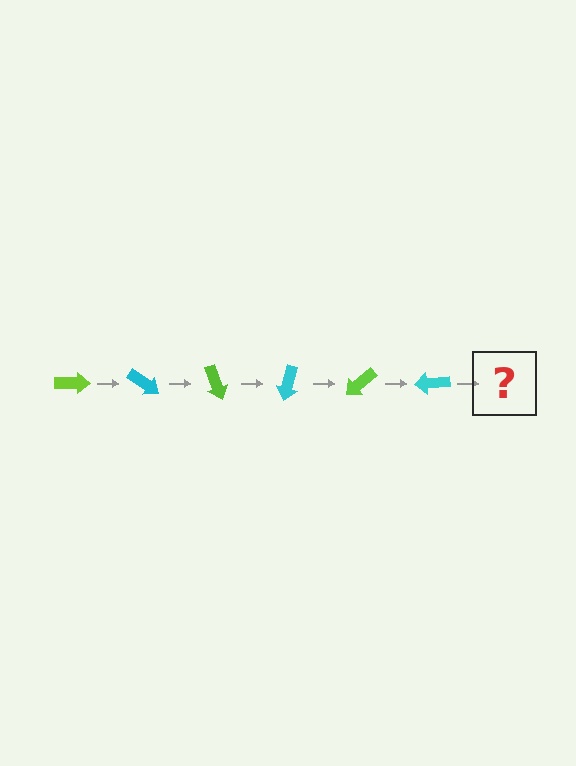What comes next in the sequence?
The next element should be a lime arrow, rotated 210 degrees from the start.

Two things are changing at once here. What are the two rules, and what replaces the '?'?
The two rules are that it rotates 35 degrees each step and the color cycles through lime and cyan. The '?' should be a lime arrow, rotated 210 degrees from the start.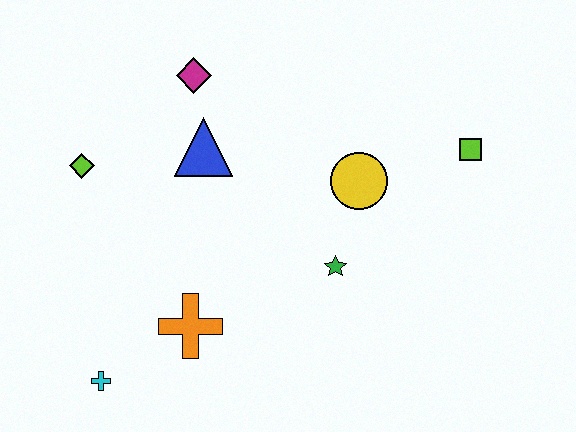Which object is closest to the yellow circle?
The green star is closest to the yellow circle.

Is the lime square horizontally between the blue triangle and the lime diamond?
No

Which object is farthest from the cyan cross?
The lime square is farthest from the cyan cross.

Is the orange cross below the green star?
Yes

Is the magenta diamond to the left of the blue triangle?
Yes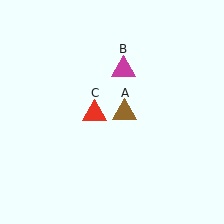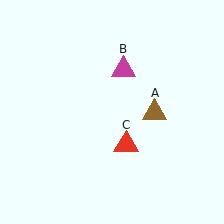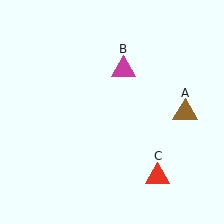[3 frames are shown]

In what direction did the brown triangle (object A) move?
The brown triangle (object A) moved right.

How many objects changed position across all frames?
2 objects changed position: brown triangle (object A), red triangle (object C).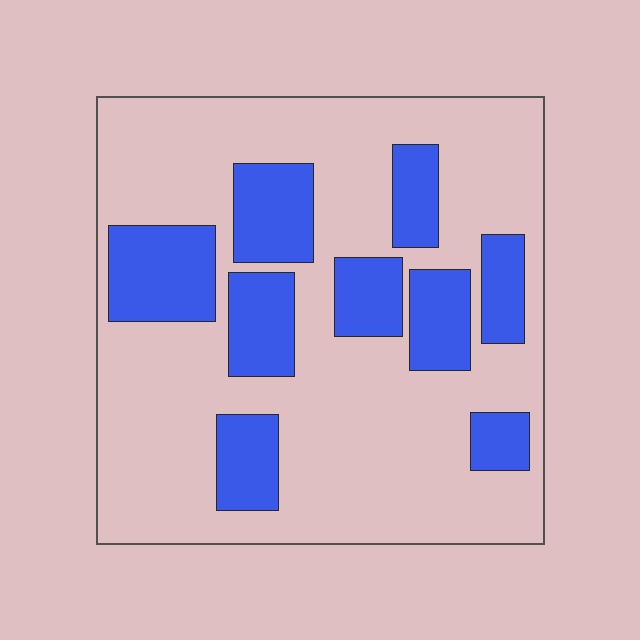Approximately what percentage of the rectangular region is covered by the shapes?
Approximately 30%.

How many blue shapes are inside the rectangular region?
9.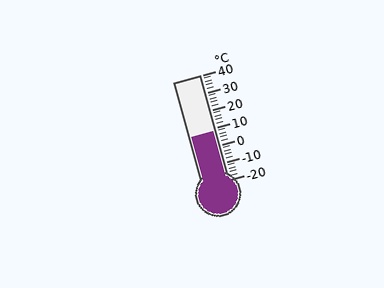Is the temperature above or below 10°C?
The temperature is below 10°C.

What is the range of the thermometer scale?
The thermometer scale ranges from -20°C to 40°C.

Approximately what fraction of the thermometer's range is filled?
The thermometer is filled to approximately 45% of its range.